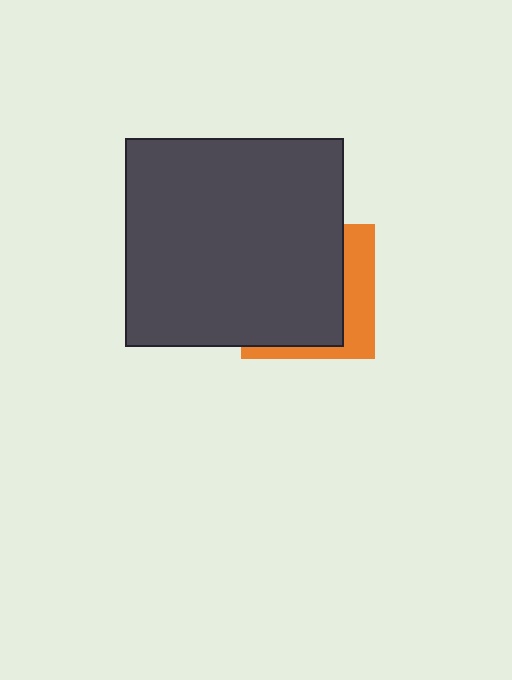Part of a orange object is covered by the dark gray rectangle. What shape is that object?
It is a square.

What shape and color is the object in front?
The object in front is a dark gray rectangle.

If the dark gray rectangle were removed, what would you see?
You would see the complete orange square.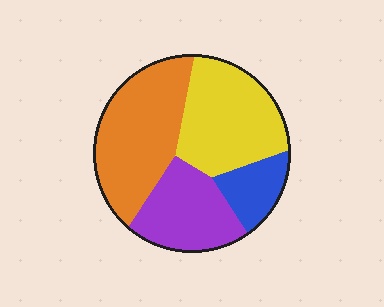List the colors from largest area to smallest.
From largest to smallest: orange, yellow, purple, blue.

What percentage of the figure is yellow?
Yellow takes up about one third (1/3) of the figure.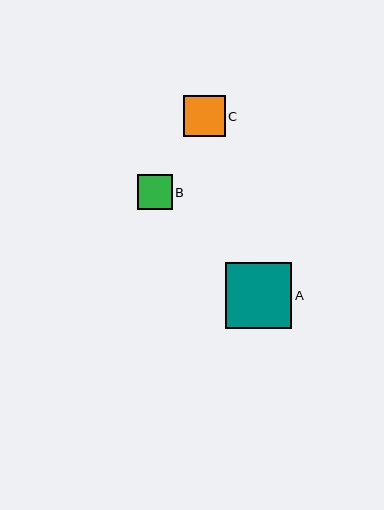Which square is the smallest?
Square B is the smallest with a size of approximately 34 pixels.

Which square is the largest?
Square A is the largest with a size of approximately 66 pixels.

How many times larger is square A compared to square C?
Square A is approximately 1.6 times the size of square C.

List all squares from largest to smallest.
From largest to smallest: A, C, B.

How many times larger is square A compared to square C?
Square A is approximately 1.6 times the size of square C.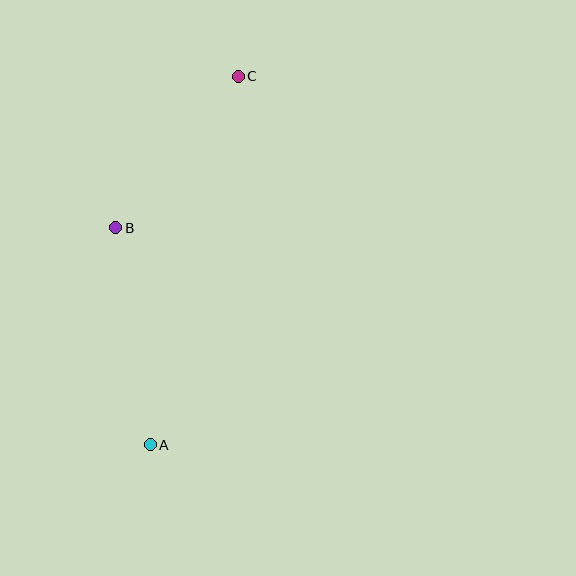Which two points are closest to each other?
Points B and C are closest to each other.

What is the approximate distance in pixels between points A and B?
The distance between A and B is approximately 220 pixels.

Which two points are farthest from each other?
Points A and C are farthest from each other.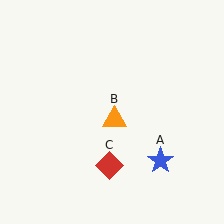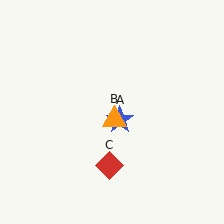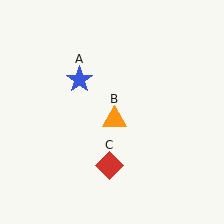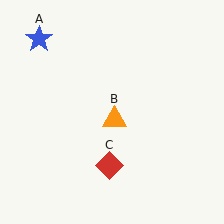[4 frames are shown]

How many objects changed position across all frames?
1 object changed position: blue star (object A).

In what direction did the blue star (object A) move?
The blue star (object A) moved up and to the left.